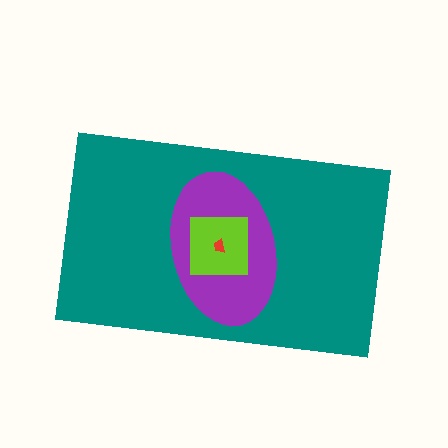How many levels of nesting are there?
4.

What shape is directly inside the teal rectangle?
The purple ellipse.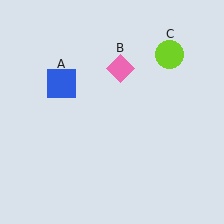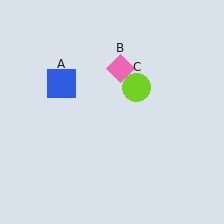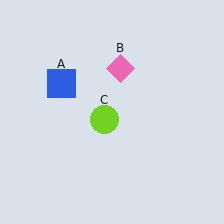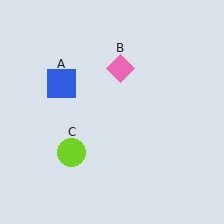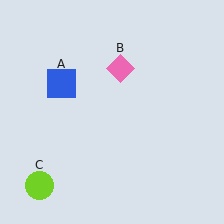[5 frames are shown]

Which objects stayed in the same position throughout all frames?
Blue square (object A) and pink diamond (object B) remained stationary.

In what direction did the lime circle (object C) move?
The lime circle (object C) moved down and to the left.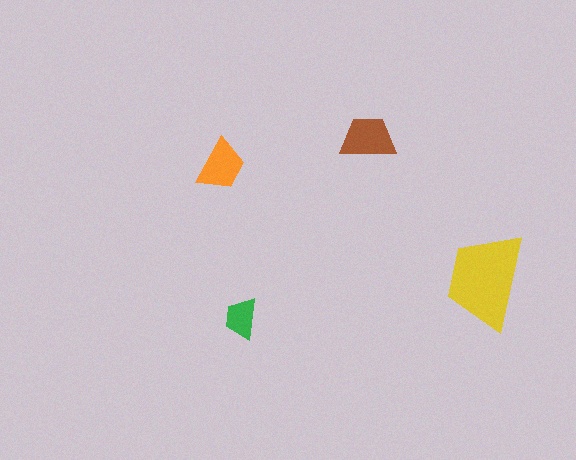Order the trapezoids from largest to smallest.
the yellow one, the brown one, the orange one, the green one.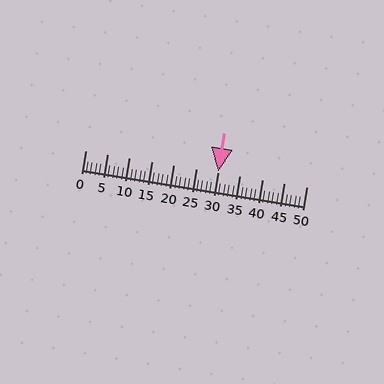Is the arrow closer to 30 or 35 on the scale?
The arrow is closer to 30.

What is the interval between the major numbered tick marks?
The major tick marks are spaced 5 units apart.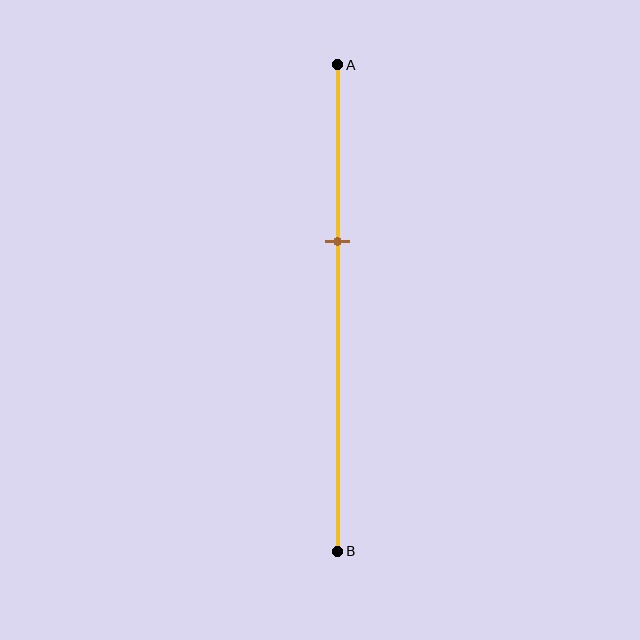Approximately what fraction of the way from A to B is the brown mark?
The brown mark is approximately 35% of the way from A to B.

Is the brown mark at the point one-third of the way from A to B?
No, the mark is at about 35% from A, not at the 33% one-third point.